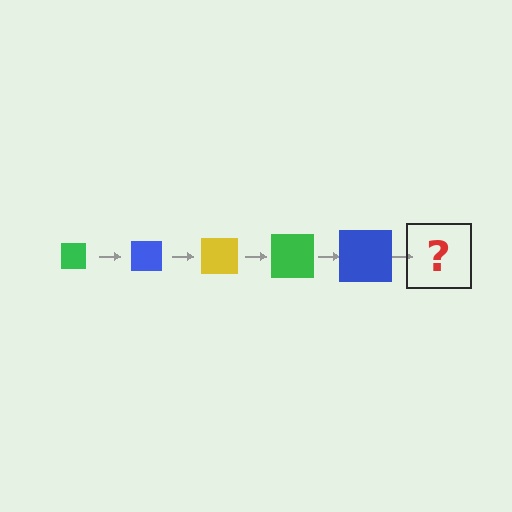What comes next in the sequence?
The next element should be a yellow square, larger than the previous one.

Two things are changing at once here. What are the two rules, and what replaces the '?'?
The two rules are that the square grows larger each step and the color cycles through green, blue, and yellow. The '?' should be a yellow square, larger than the previous one.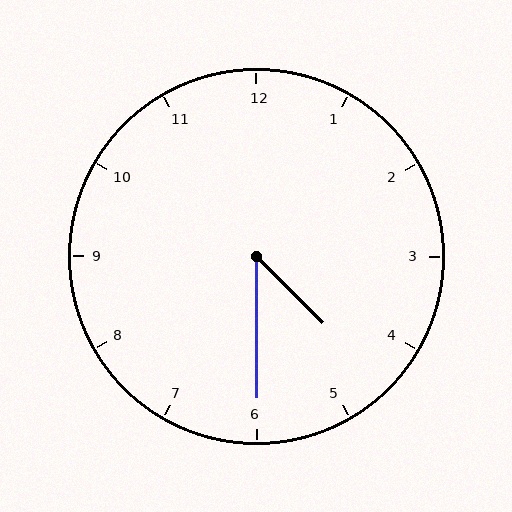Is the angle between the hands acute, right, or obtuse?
It is acute.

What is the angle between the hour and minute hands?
Approximately 45 degrees.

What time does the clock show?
4:30.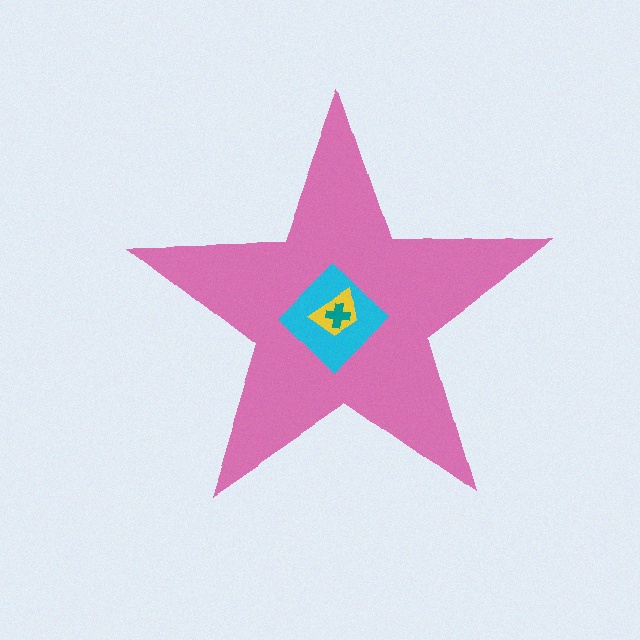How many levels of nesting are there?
4.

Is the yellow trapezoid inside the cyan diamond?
Yes.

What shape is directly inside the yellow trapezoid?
The teal cross.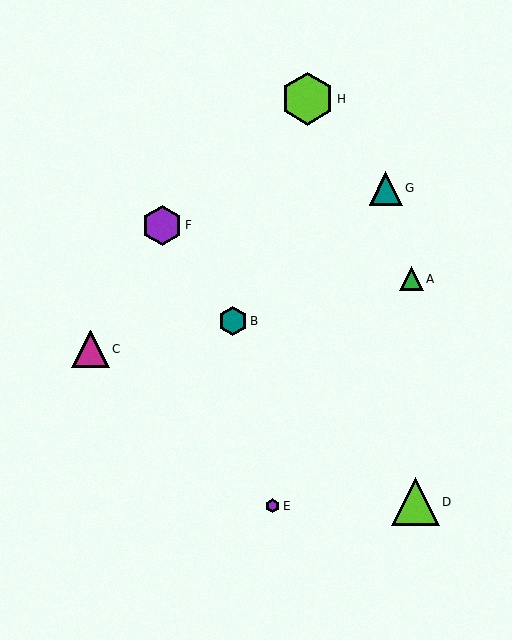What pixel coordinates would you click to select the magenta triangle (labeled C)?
Click at (90, 349) to select the magenta triangle C.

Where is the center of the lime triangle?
The center of the lime triangle is at (415, 502).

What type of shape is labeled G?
Shape G is a teal triangle.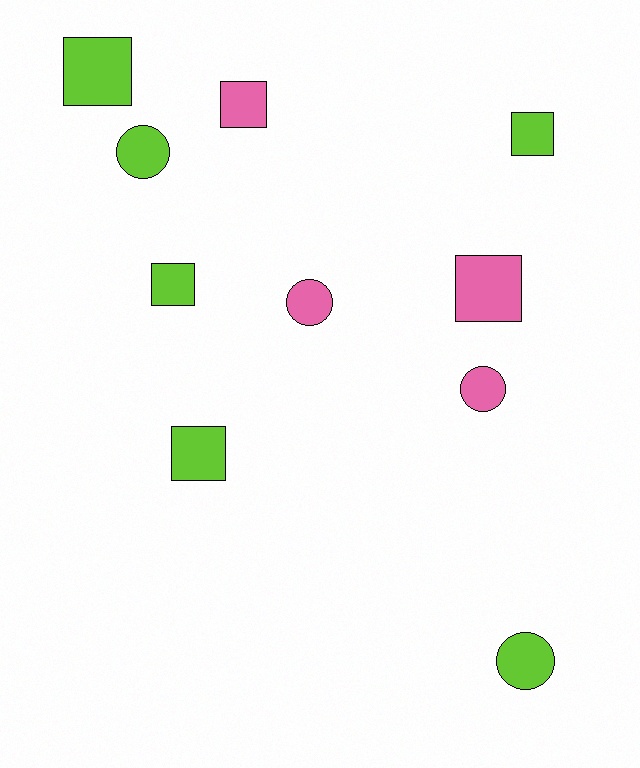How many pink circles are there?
There are 2 pink circles.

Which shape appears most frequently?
Square, with 6 objects.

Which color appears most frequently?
Lime, with 6 objects.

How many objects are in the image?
There are 10 objects.